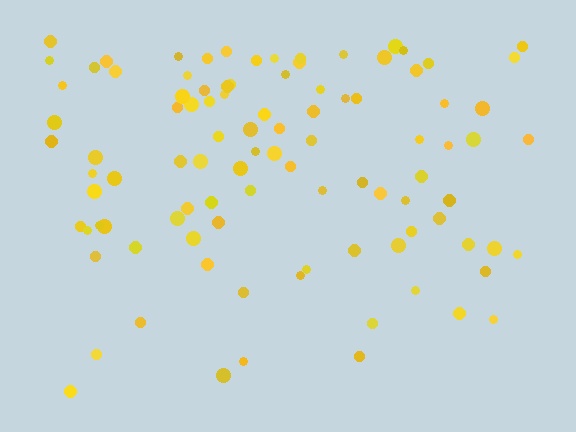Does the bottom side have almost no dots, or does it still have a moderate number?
Still a moderate number, just noticeably fewer than the top.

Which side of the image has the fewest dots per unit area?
The bottom.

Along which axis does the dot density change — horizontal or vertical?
Vertical.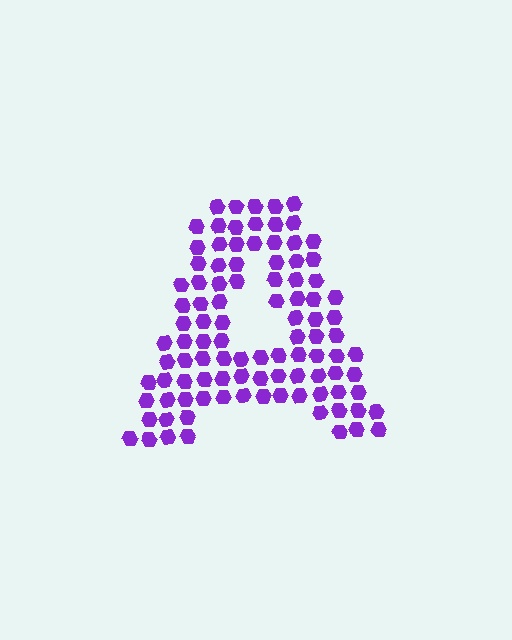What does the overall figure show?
The overall figure shows the letter A.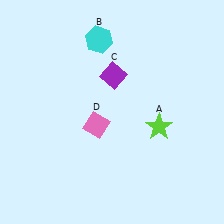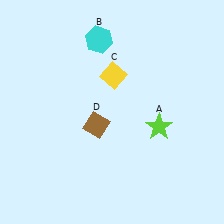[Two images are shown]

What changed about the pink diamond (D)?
In Image 1, D is pink. In Image 2, it changed to brown.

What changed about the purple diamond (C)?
In Image 1, C is purple. In Image 2, it changed to yellow.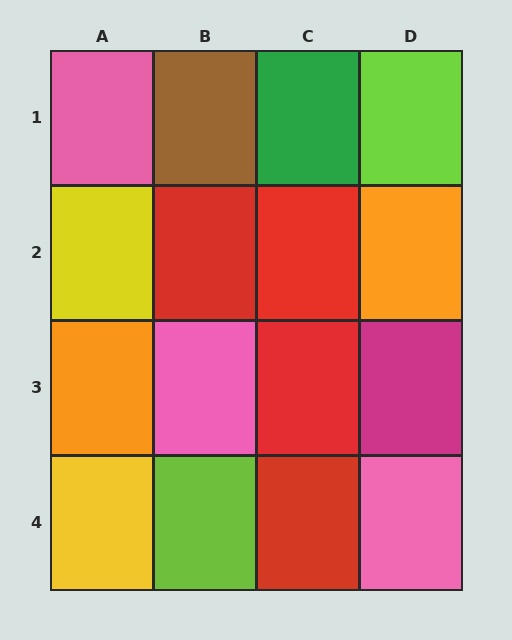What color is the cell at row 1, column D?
Lime.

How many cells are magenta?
1 cell is magenta.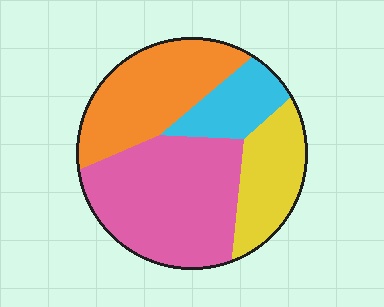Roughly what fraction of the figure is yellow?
Yellow takes up about one fifth (1/5) of the figure.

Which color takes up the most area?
Pink, at roughly 40%.